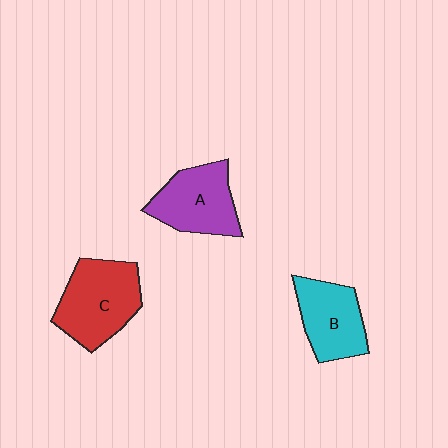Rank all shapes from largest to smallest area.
From largest to smallest: C (red), A (purple), B (cyan).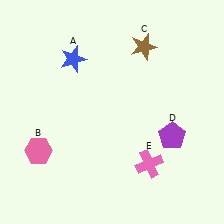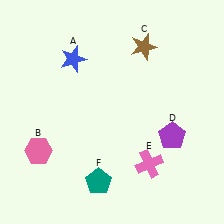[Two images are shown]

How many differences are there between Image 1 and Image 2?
There is 1 difference between the two images.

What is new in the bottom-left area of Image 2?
A teal pentagon (F) was added in the bottom-left area of Image 2.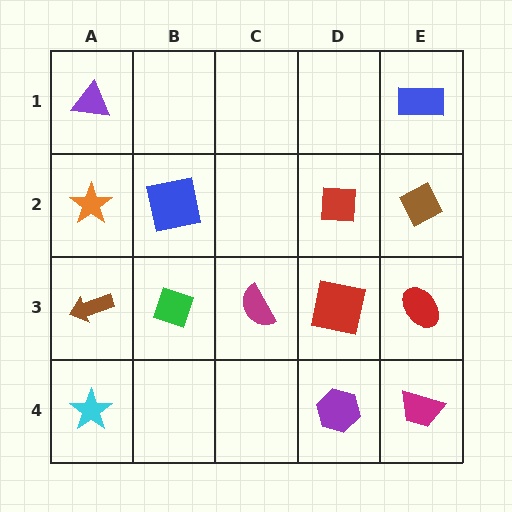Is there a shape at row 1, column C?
No, that cell is empty.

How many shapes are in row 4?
3 shapes.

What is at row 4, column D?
A purple hexagon.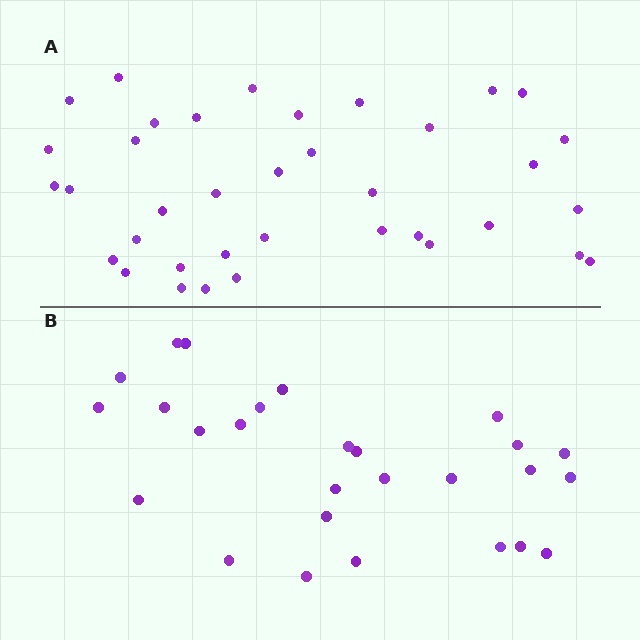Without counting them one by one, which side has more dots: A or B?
Region A (the top region) has more dots.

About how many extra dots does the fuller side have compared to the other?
Region A has roughly 10 or so more dots than region B.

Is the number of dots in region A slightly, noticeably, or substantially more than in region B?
Region A has noticeably more, but not dramatically so. The ratio is roughly 1.4 to 1.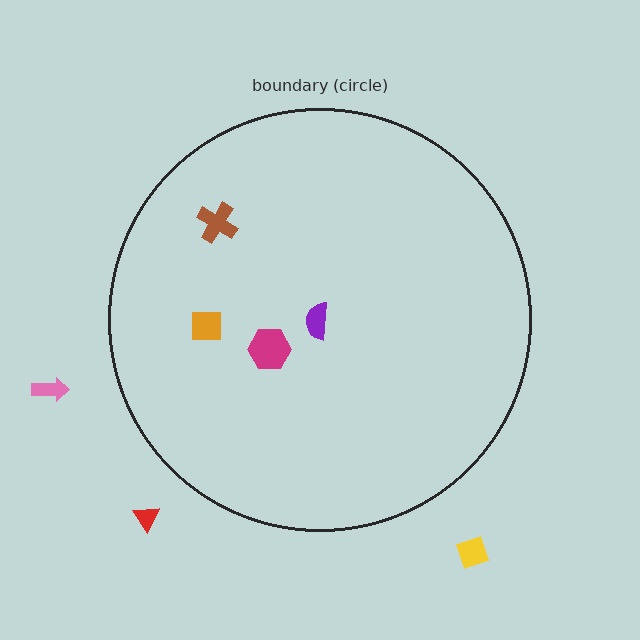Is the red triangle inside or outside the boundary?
Outside.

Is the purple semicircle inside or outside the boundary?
Inside.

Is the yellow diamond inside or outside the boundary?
Outside.